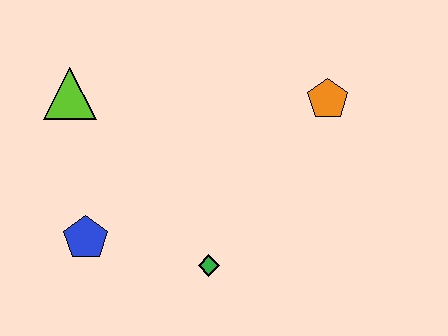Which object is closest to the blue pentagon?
The green diamond is closest to the blue pentagon.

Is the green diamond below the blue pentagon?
Yes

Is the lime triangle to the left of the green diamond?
Yes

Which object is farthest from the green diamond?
The lime triangle is farthest from the green diamond.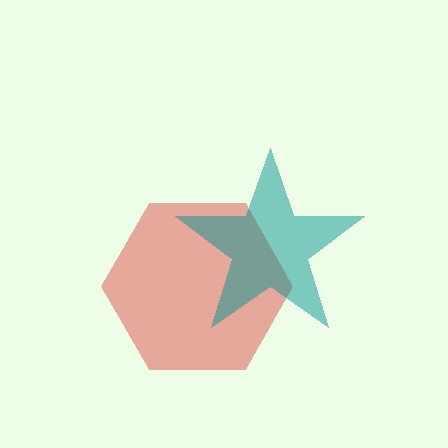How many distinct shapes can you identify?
There are 2 distinct shapes: a red hexagon, a teal star.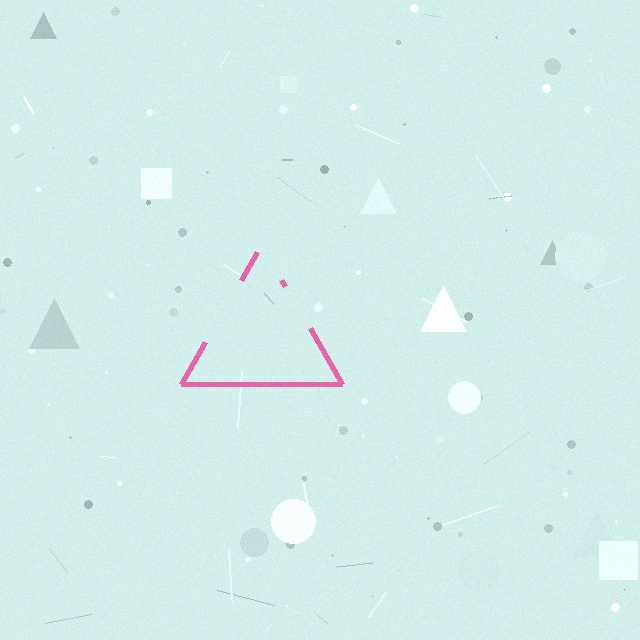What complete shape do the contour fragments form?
The contour fragments form a triangle.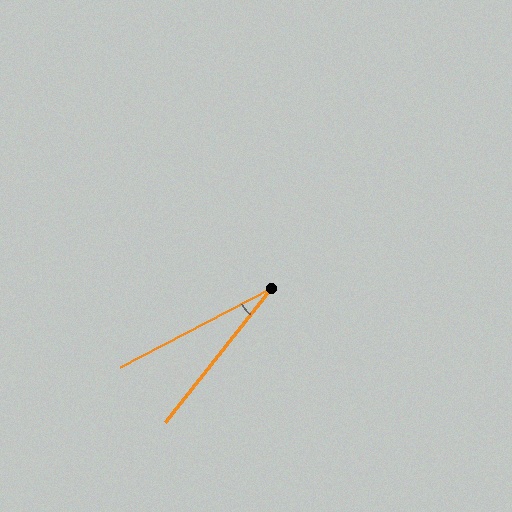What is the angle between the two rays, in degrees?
Approximately 24 degrees.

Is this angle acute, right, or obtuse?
It is acute.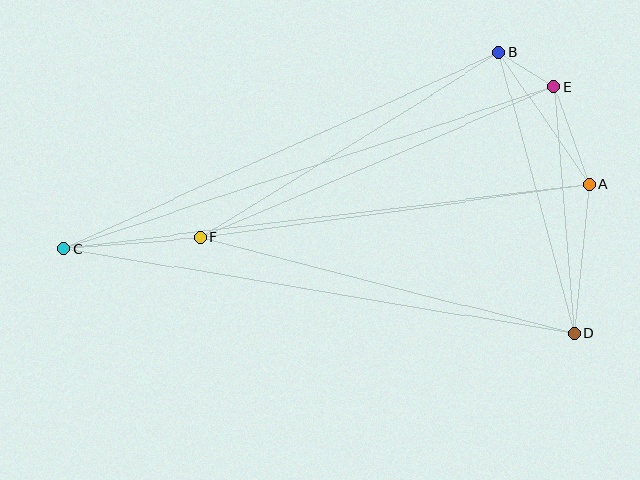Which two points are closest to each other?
Points B and E are closest to each other.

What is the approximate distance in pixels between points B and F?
The distance between B and F is approximately 352 pixels.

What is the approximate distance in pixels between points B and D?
The distance between B and D is approximately 290 pixels.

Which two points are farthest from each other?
Points A and C are farthest from each other.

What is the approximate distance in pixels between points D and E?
The distance between D and E is approximately 247 pixels.